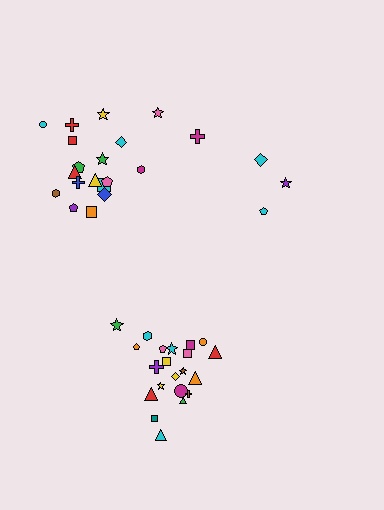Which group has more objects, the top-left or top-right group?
The top-left group.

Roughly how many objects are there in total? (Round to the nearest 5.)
Roughly 45 objects in total.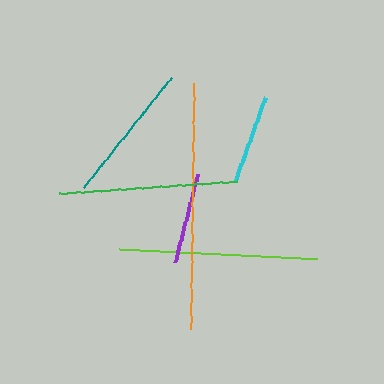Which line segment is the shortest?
The cyan line is the shortest at approximately 89 pixels.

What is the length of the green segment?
The green segment is approximately 178 pixels long.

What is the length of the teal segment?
The teal segment is approximately 140 pixels long.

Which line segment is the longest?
The orange line is the longest at approximately 247 pixels.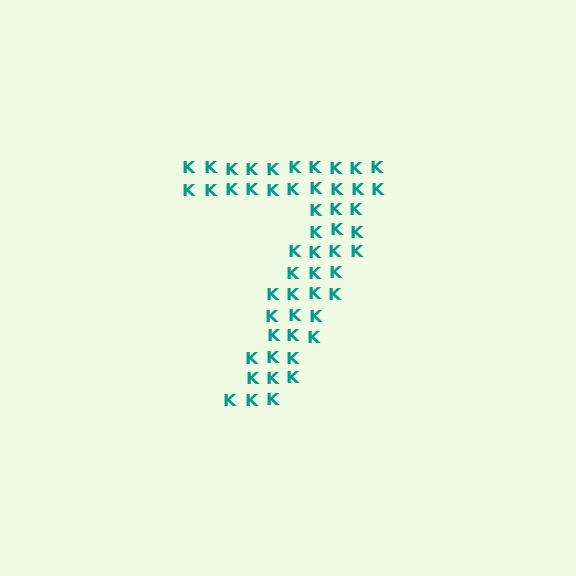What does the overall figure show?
The overall figure shows the digit 7.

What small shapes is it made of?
It is made of small letter K's.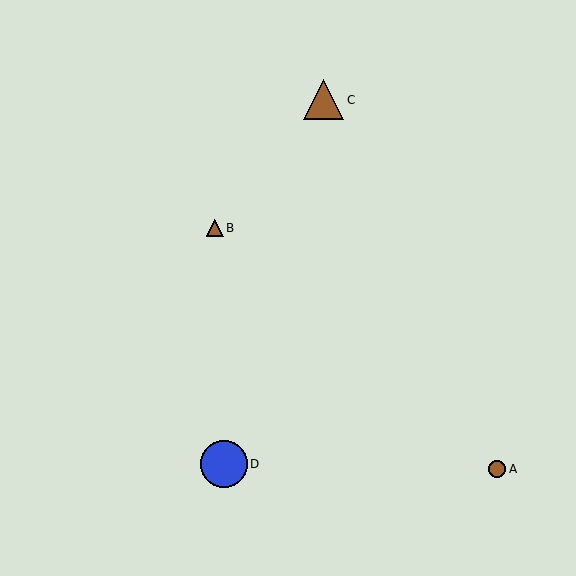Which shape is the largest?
The blue circle (labeled D) is the largest.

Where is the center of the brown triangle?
The center of the brown triangle is at (215, 228).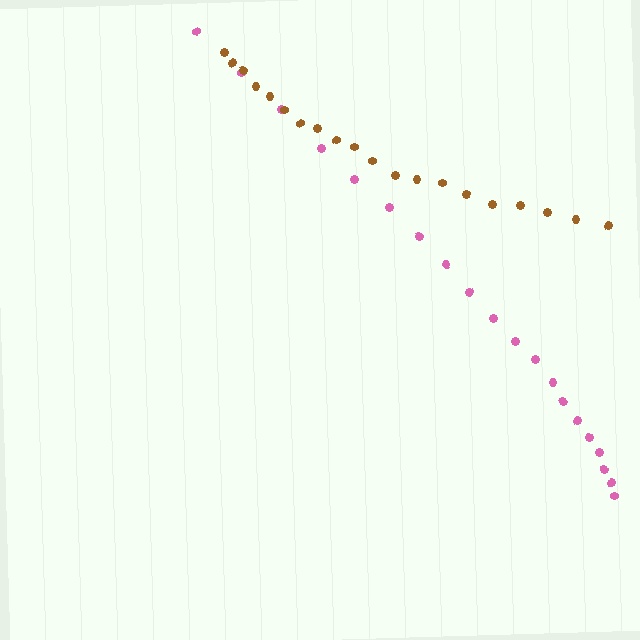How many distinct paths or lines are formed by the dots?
There are 2 distinct paths.